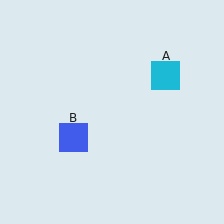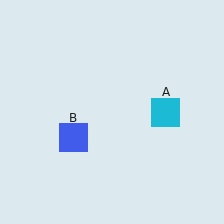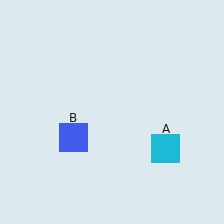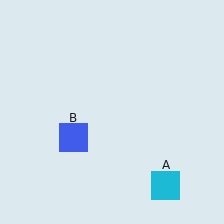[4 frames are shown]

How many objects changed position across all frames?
1 object changed position: cyan square (object A).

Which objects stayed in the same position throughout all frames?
Blue square (object B) remained stationary.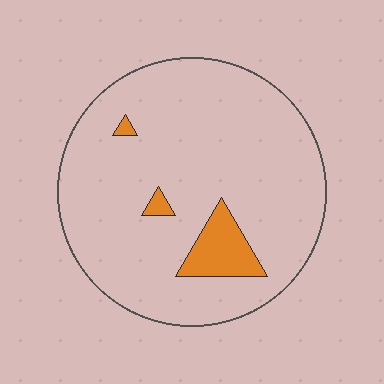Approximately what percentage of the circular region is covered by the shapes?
Approximately 10%.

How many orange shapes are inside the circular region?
3.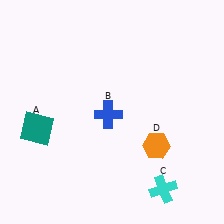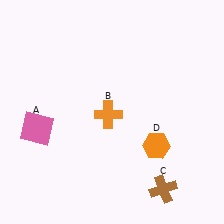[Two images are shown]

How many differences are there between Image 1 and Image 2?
There are 3 differences between the two images.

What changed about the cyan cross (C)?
In Image 1, C is cyan. In Image 2, it changed to brown.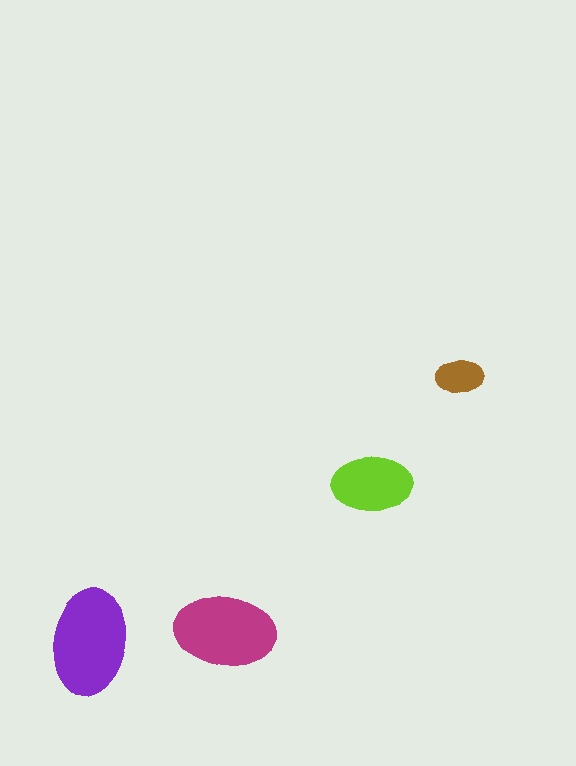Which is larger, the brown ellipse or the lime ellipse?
The lime one.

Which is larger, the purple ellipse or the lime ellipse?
The purple one.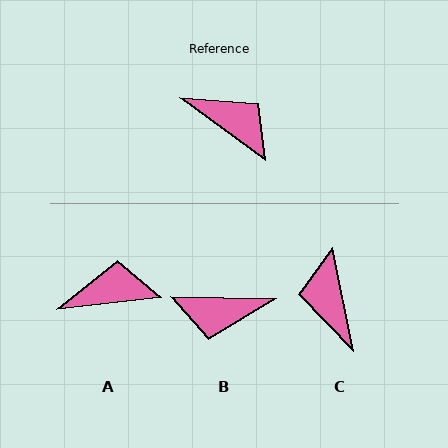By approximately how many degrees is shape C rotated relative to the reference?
Approximately 137 degrees counter-clockwise.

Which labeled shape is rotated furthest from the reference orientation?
B, about 145 degrees away.